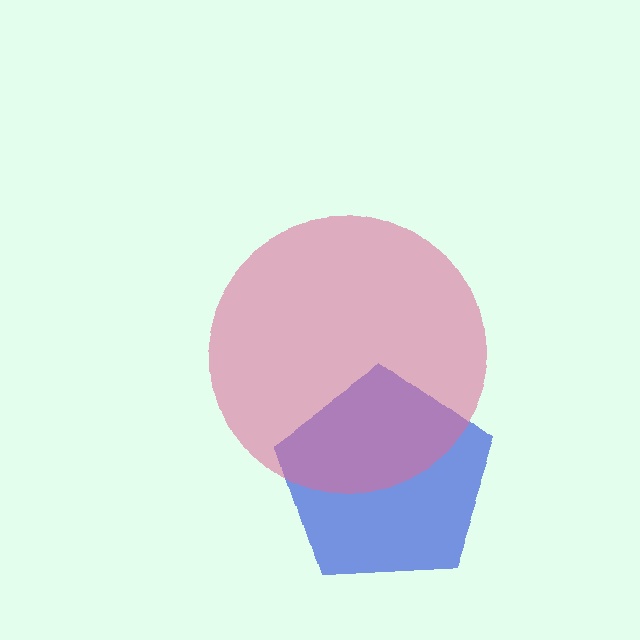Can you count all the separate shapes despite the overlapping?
Yes, there are 2 separate shapes.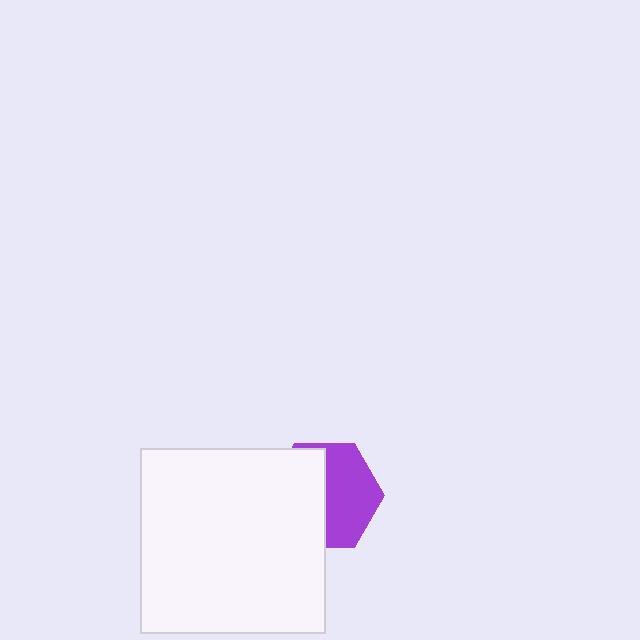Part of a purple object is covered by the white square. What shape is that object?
It is a hexagon.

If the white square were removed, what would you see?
You would see the complete purple hexagon.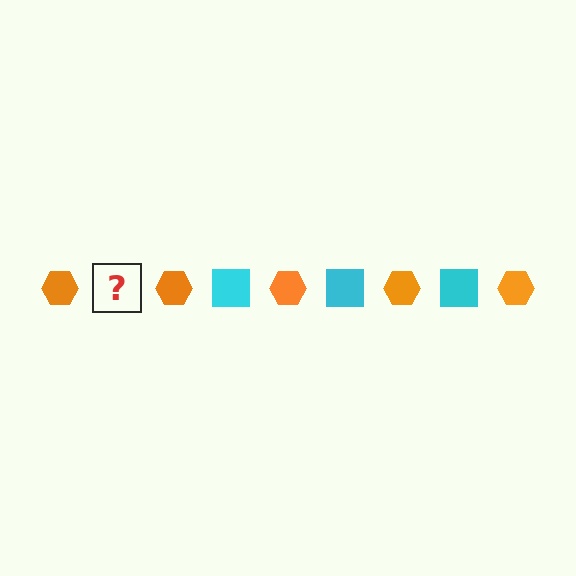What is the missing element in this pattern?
The missing element is a cyan square.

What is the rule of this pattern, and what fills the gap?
The rule is that the pattern alternates between orange hexagon and cyan square. The gap should be filled with a cyan square.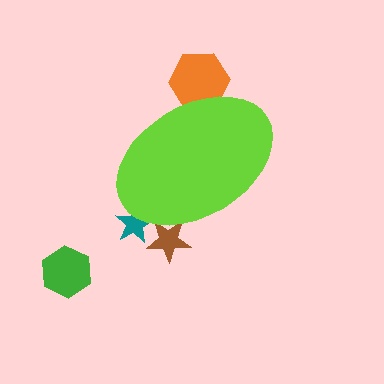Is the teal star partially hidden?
Yes, the teal star is partially hidden behind the lime ellipse.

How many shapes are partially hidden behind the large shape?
3 shapes are partially hidden.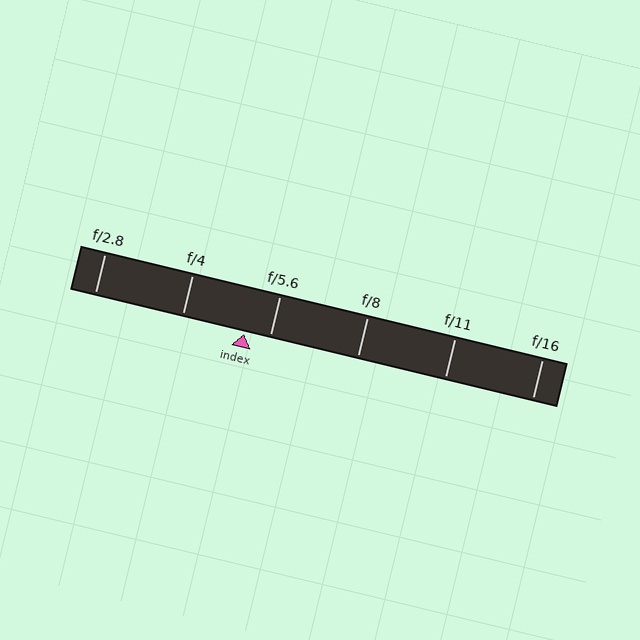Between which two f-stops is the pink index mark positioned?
The index mark is between f/4 and f/5.6.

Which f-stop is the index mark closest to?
The index mark is closest to f/5.6.